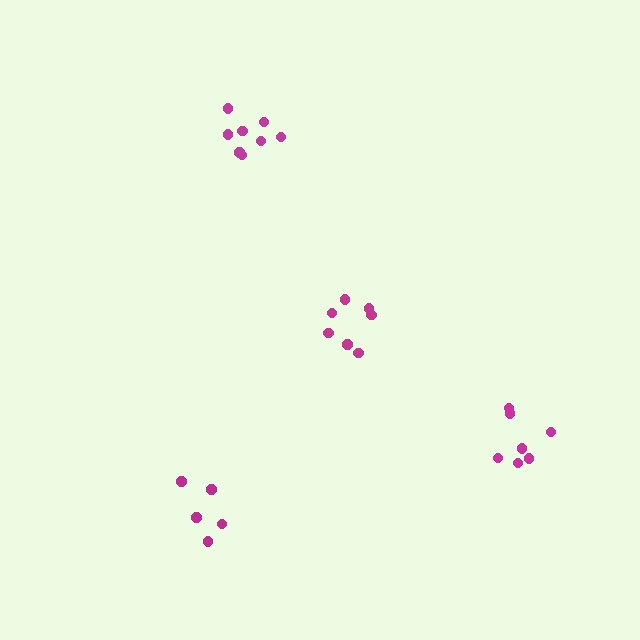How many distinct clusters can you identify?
There are 4 distinct clusters.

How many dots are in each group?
Group 1: 5 dots, Group 2: 7 dots, Group 3: 7 dots, Group 4: 8 dots (27 total).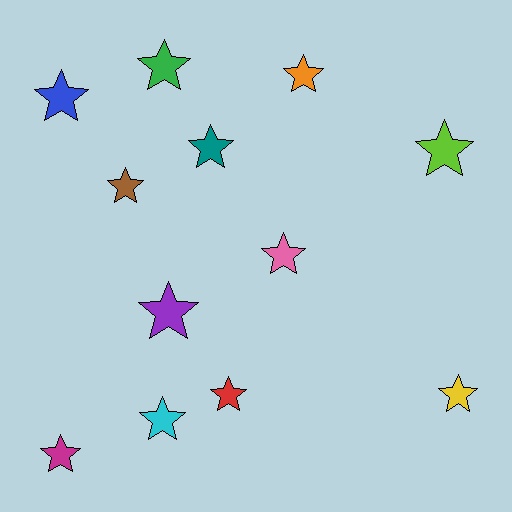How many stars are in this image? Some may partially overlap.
There are 12 stars.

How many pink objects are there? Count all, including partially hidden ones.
There is 1 pink object.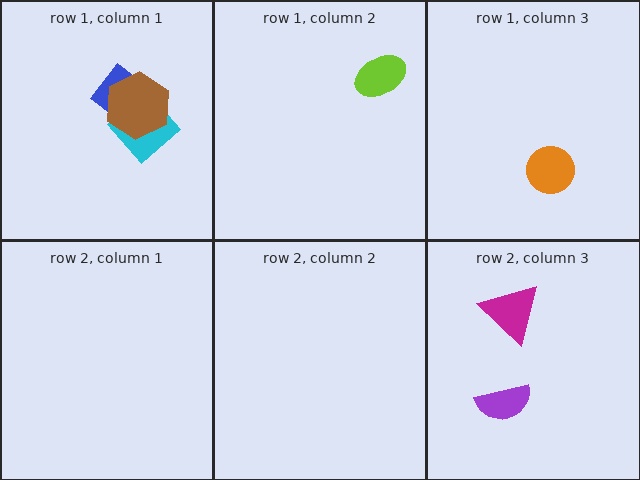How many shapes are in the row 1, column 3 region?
1.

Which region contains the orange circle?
The row 1, column 3 region.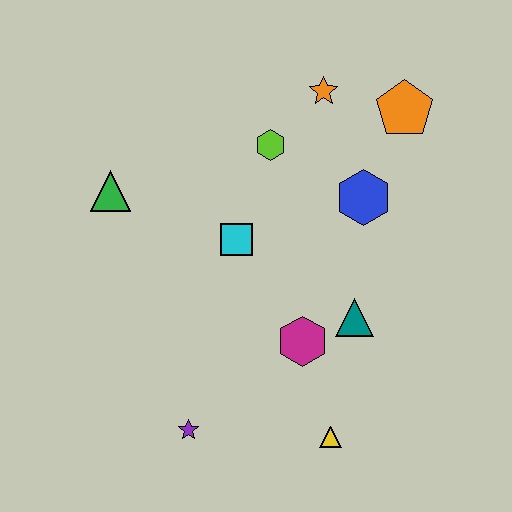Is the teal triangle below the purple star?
No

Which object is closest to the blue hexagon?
The orange pentagon is closest to the blue hexagon.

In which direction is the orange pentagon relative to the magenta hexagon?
The orange pentagon is above the magenta hexagon.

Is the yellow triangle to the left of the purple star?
No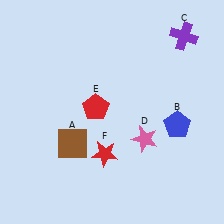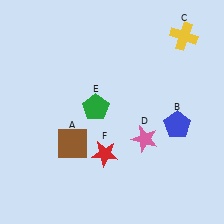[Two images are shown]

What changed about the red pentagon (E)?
In Image 1, E is red. In Image 2, it changed to green.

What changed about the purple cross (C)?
In Image 1, C is purple. In Image 2, it changed to yellow.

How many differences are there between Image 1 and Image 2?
There are 2 differences between the two images.